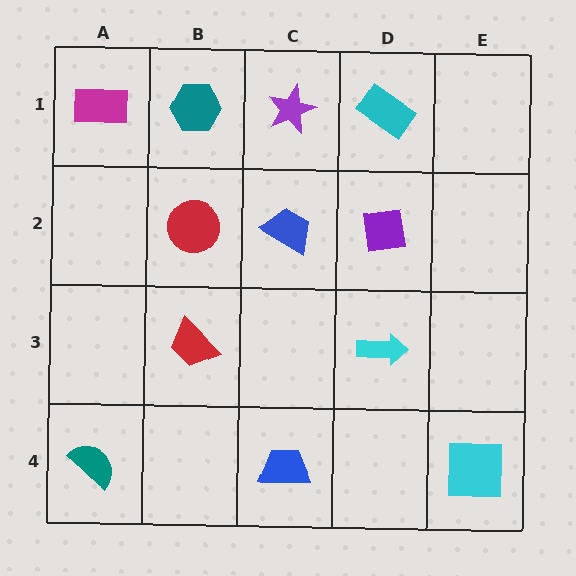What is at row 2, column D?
A purple square.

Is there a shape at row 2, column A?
No, that cell is empty.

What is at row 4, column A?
A teal semicircle.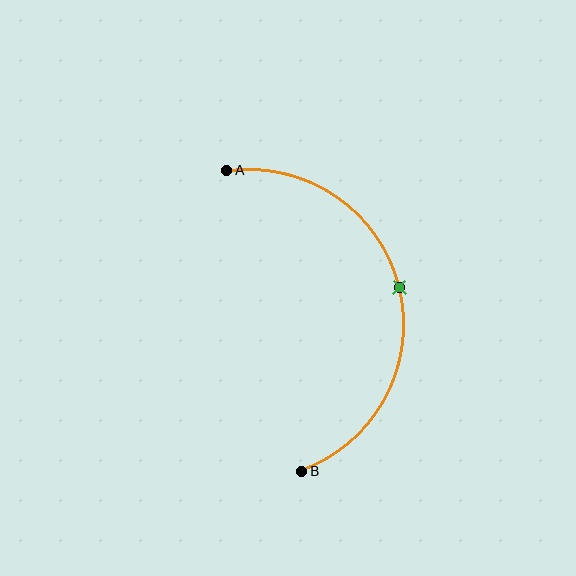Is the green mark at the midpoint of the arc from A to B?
Yes. The green mark lies on the arc at equal arc-length from both A and B — it is the arc midpoint.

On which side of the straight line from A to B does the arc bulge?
The arc bulges to the right of the straight line connecting A and B.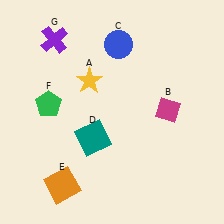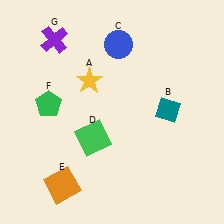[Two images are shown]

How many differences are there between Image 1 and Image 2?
There are 2 differences between the two images.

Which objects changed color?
B changed from magenta to teal. D changed from teal to green.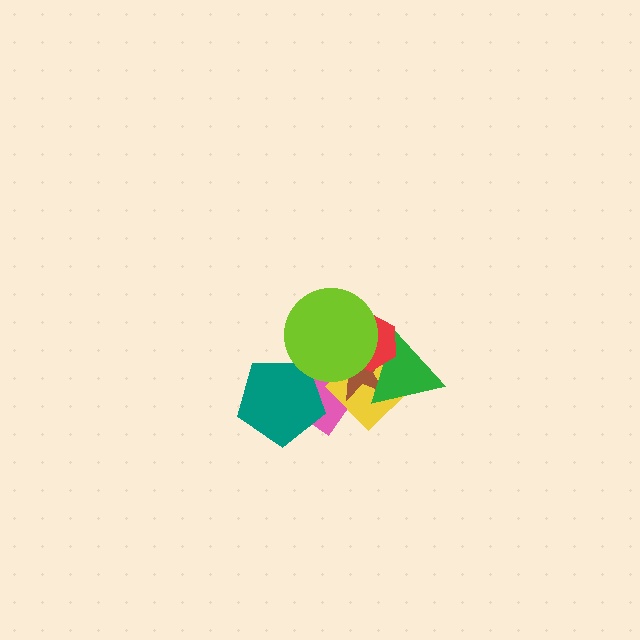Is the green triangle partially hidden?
Yes, it is partially covered by another shape.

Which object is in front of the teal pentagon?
The lime circle is in front of the teal pentagon.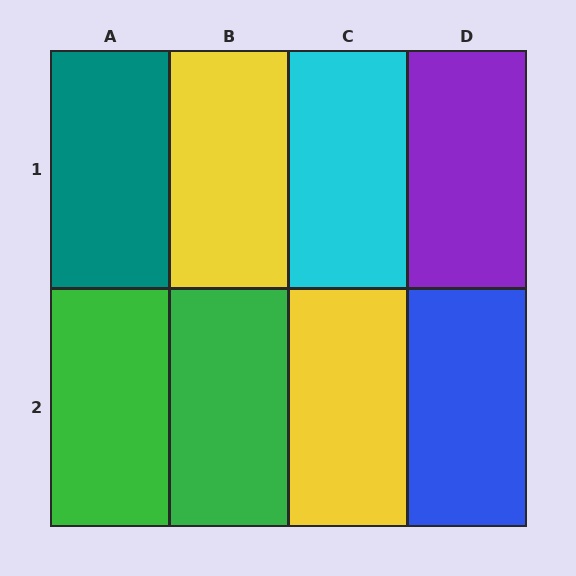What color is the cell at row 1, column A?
Teal.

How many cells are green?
2 cells are green.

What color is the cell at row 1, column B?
Yellow.